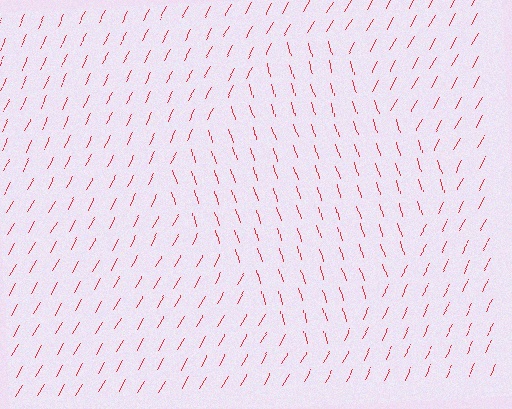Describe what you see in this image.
The image is filled with small red line segments. A diamond region in the image has lines oriented differently from the surrounding lines, creating a visible texture boundary.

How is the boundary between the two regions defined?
The boundary is defined purely by a change in line orientation (approximately 45 degrees difference). All lines are the same color and thickness.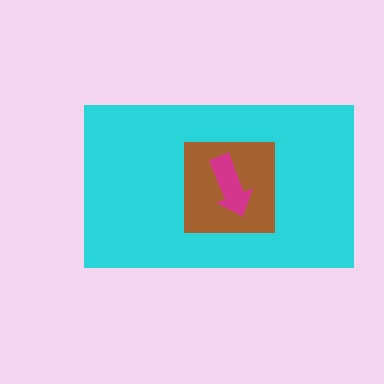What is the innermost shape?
The magenta arrow.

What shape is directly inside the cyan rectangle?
The brown square.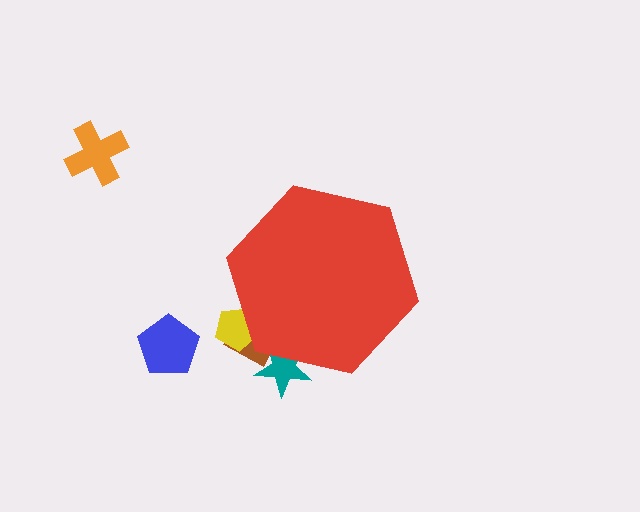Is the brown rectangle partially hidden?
Yes, the brown rectangle is partially hidden behind the red hexagon.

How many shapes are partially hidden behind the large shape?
3 shapes are partially hidden.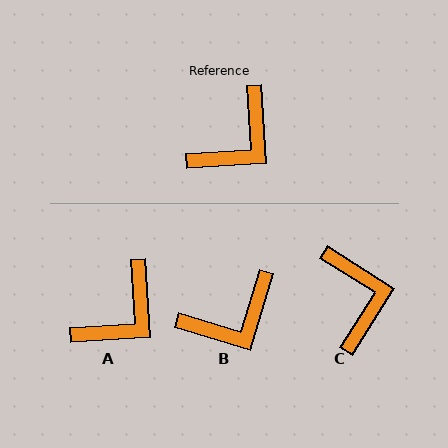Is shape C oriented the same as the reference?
No, it is off by about 54 degrees.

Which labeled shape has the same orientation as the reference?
A.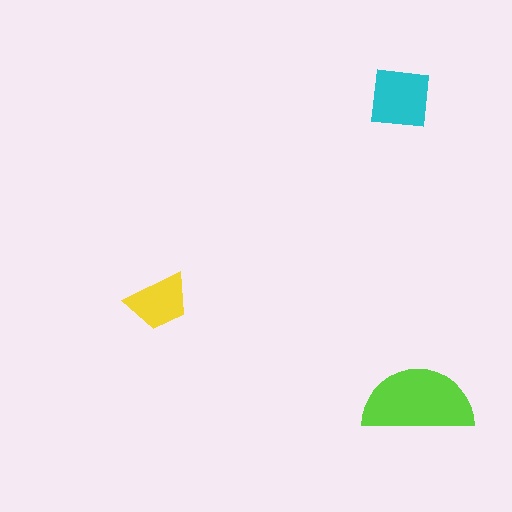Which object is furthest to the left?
The yellow trapezoid is leftmost.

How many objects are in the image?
There are 3 objects in the image.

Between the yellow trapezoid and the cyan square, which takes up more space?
The cyan square.